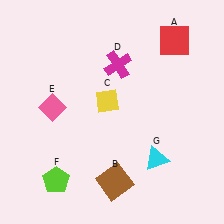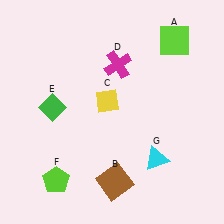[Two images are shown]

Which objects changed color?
A changed from red to lime. E changed from pink to green.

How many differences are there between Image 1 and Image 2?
There are 2 differences between the two images.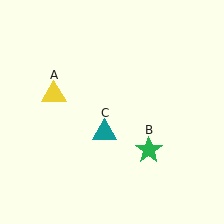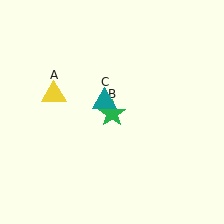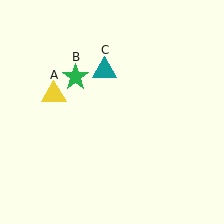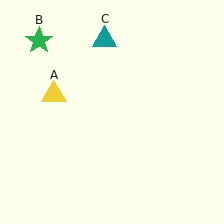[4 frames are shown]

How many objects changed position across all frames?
2 objects changed position: green star (object B), teal triangle (object C).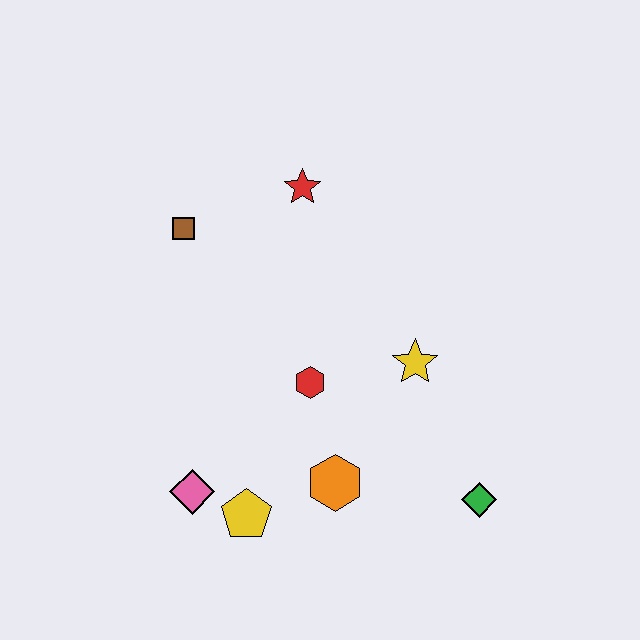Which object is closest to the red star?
The brown square is closest to the red star.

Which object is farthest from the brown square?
The green diamond is farthest from the brown square.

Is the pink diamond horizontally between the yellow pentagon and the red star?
No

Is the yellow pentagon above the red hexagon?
No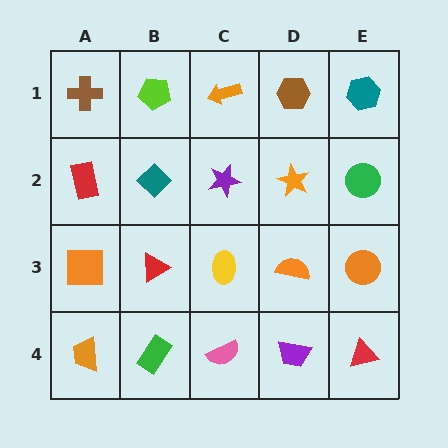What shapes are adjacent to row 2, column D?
A brown hexagon (row 1, column D), an orange semicircle (row 3, column D), a purple star (row 2, column C), a green circle (row 2, column E).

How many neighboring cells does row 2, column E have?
3.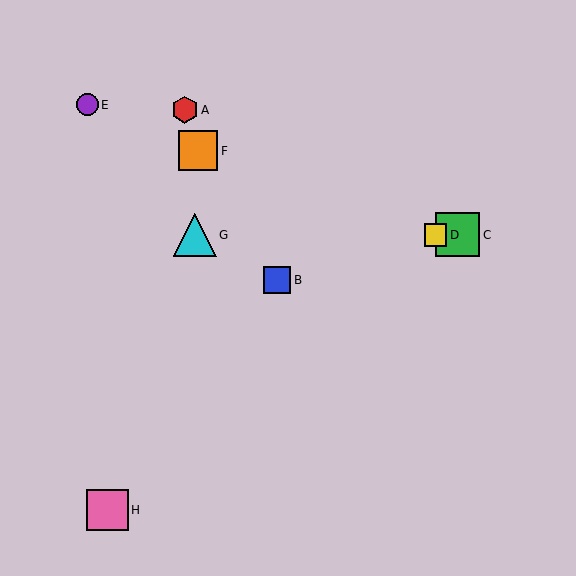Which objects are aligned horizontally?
Objects C, D, G are aligned horizontally.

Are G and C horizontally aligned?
Yes, both are at y≈235.